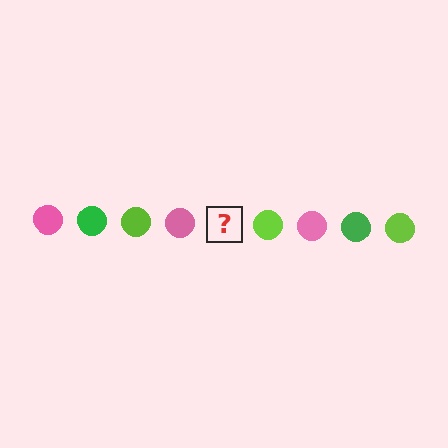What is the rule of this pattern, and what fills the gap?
The rule is that the pattern cycles through pink, green, lime circles. The gap should be filled with a green circle.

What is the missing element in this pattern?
The missing element is a green circle.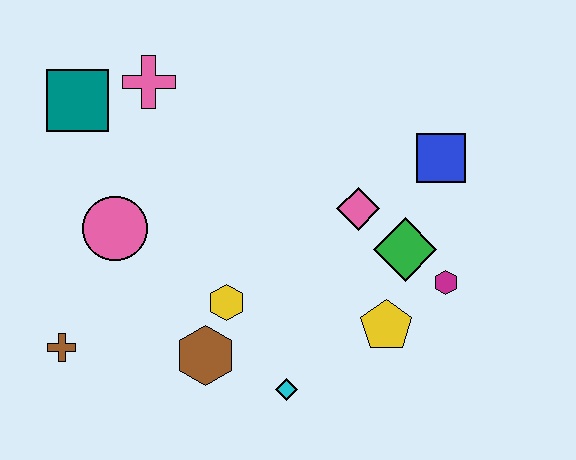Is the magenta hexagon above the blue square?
No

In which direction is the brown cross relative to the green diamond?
The brown cross is to the left of the green diamond.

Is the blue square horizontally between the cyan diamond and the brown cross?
No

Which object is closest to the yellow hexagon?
The brown hexagon is closest to the yellow hexagon.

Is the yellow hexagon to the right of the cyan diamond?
No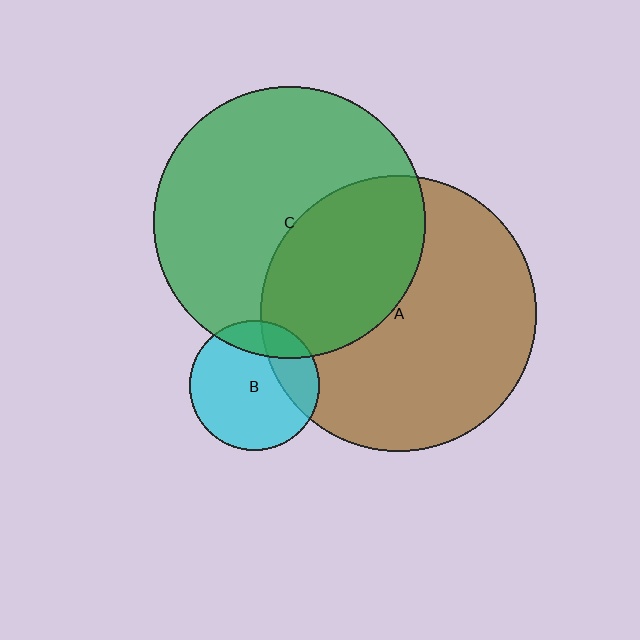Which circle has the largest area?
Circle A (brown).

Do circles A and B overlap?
Yes.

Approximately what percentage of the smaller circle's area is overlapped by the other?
Approximately 25%.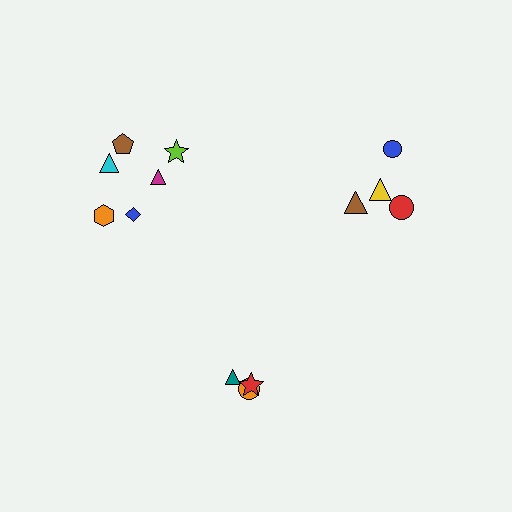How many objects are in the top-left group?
There are 6 objects.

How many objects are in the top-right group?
There are 4 objects.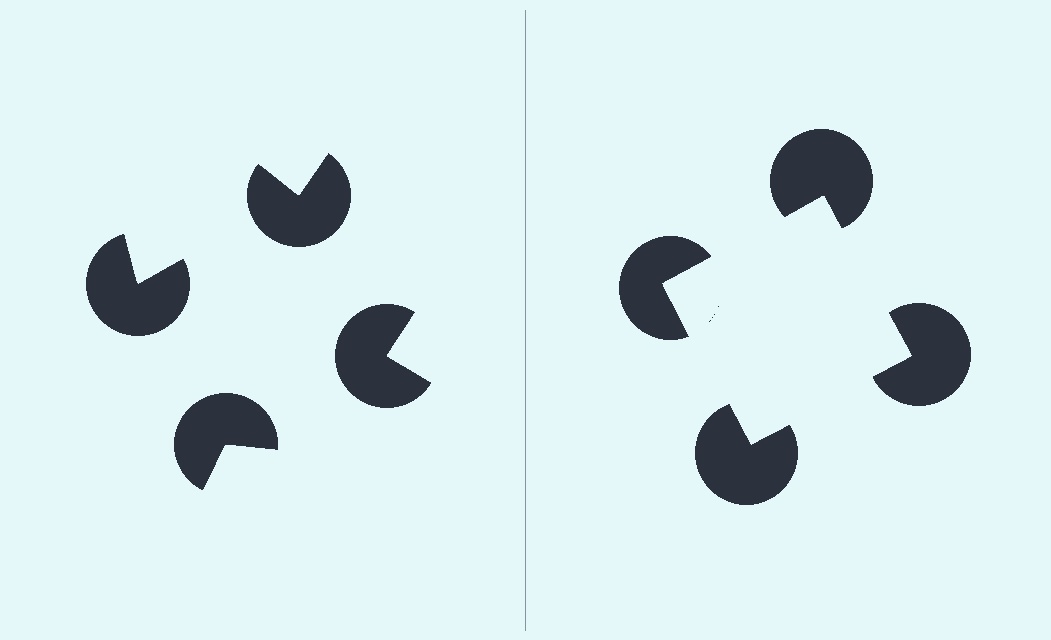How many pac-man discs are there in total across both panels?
8 — 4 on each side.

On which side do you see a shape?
An illusory square appears on the right side. On the left side the wedge cuts are rotated, so no coherent shape forms.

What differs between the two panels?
The pac-man discs are positioned identically on both sides; only the wedge orientations differ. On the right they align to a square; on the left they are misaligned.